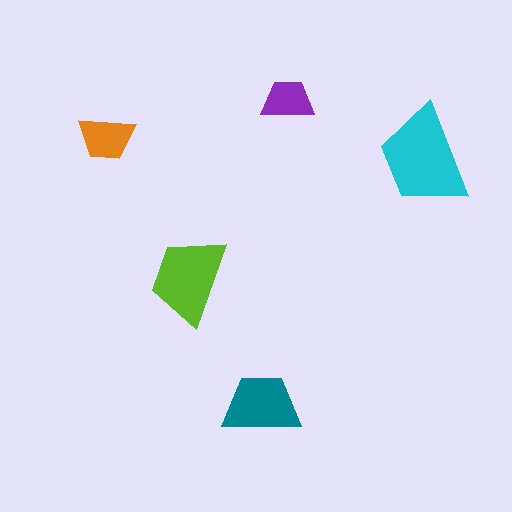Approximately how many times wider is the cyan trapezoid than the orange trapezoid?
About 2 times wider.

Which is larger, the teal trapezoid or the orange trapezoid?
The teal one.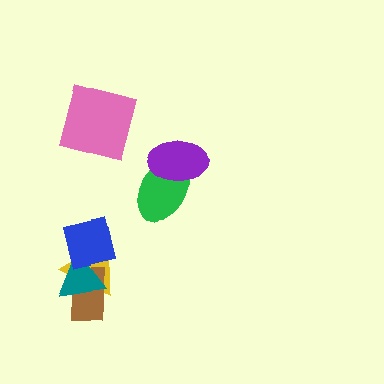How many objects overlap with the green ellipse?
1 object overlaps with the green ellipse.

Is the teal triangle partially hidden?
Yes, it is partially covered by another shape.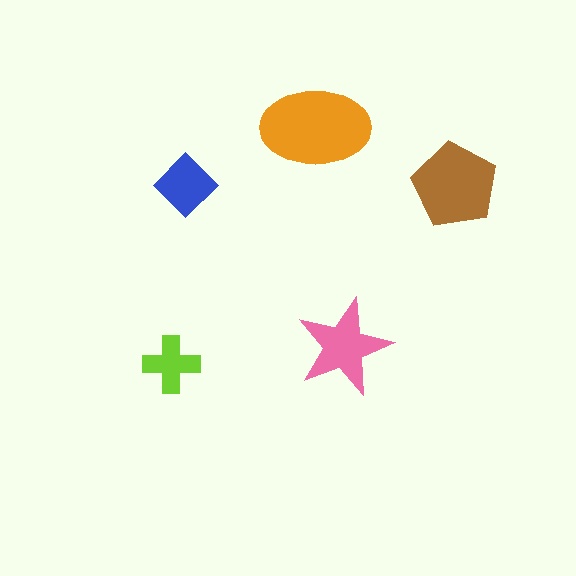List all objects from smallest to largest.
The lime cross, the blue diamond, the pink star, the brown pentagon, the orange ellipse.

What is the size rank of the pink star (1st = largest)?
3rd.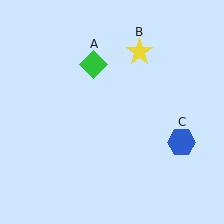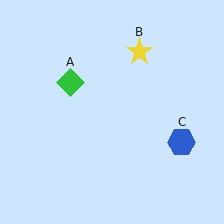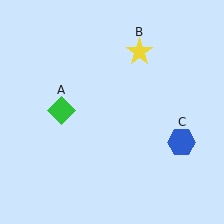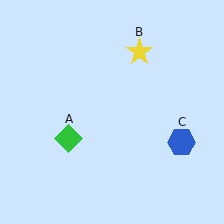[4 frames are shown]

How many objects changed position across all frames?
1 object changed position: green diamond (object A).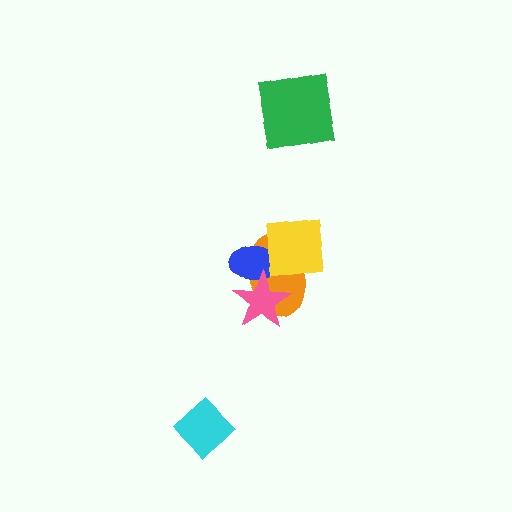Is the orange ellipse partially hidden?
Yes, it is partially covered by another shape.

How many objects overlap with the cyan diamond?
0 objects overlap with the cyan diamond.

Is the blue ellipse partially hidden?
Yes, it is partially covered by another shape.